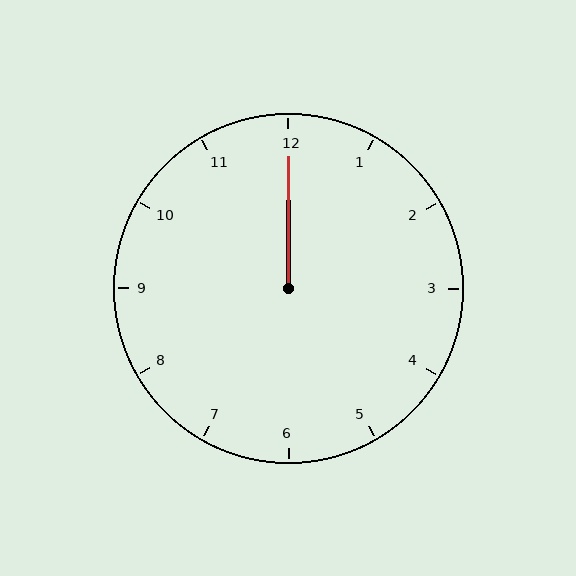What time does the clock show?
12:00.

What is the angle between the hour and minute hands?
Approximately 0 degrees.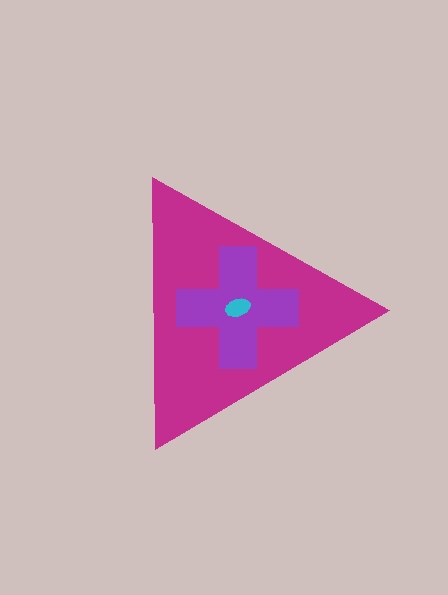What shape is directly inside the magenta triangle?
The purple cross.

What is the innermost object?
The cyan ellipse.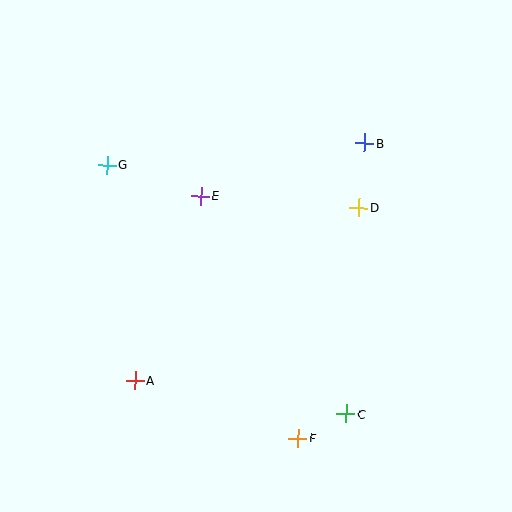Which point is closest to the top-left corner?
Point G is closest to the top-left corner.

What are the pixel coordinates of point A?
Point A is at (135, 380).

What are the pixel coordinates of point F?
Point F is at (298, 438).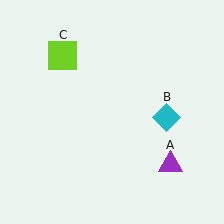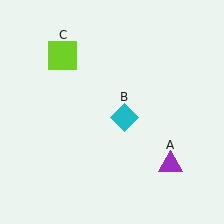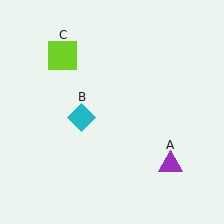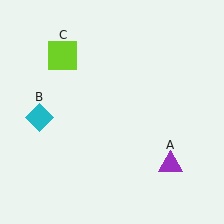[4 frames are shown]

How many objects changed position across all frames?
1 object changed position: cyan diamond (object B).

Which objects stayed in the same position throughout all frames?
Purple triangle (object A) and lime square (object C) remained stationary.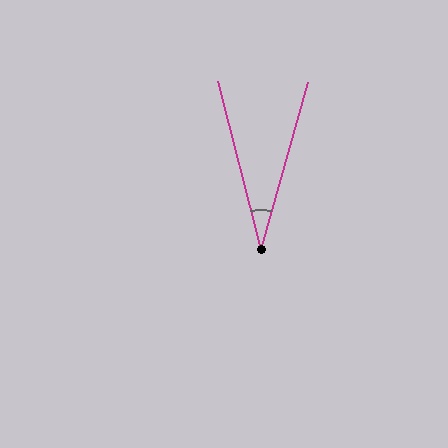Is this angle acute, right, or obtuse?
It is acute.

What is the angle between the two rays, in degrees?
Approximately 30 degrees.